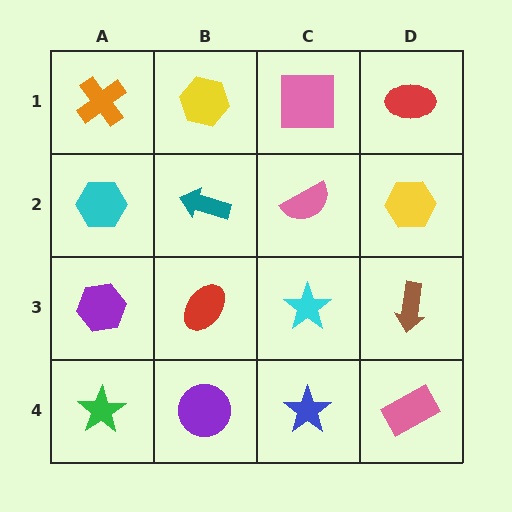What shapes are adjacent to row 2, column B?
A yellow hexagon (row 1, column B), a red ellipse (row 3, column B), a cyan hexagon (row 2, column A), a pink semicircle (row 2, column C).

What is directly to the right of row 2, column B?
A pink semicircle.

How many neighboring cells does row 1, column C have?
3.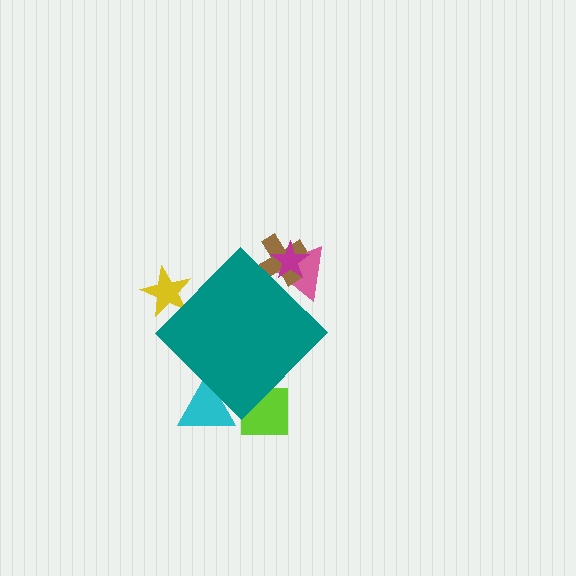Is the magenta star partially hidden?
Yes, the magenta star is partially hidden behind the teal diamond.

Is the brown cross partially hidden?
Yes, the brown cross is partially hidden behind the teal diamond.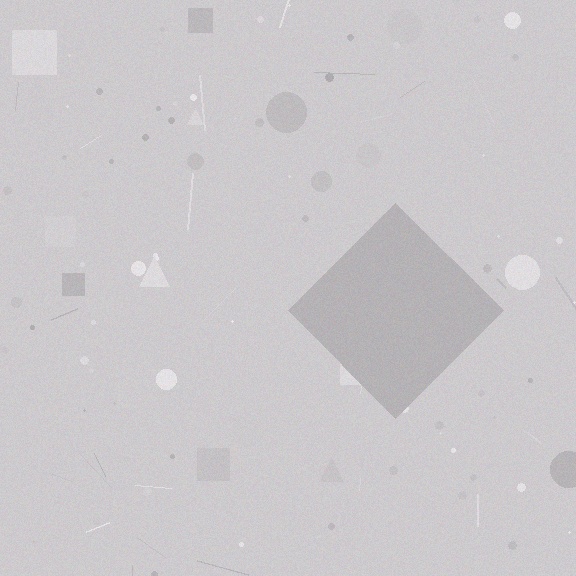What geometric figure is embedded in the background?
A diamond is embedded in the background.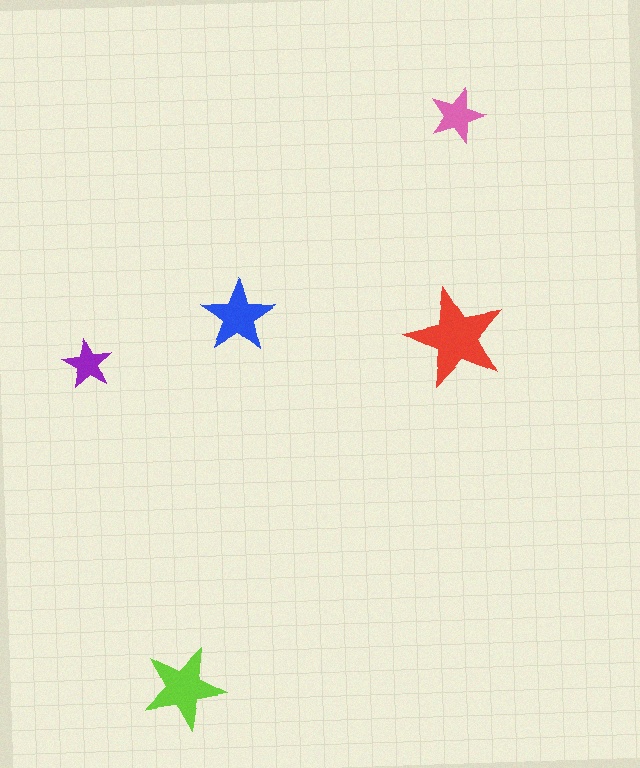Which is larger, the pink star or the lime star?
The lime one.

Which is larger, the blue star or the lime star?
The lime one.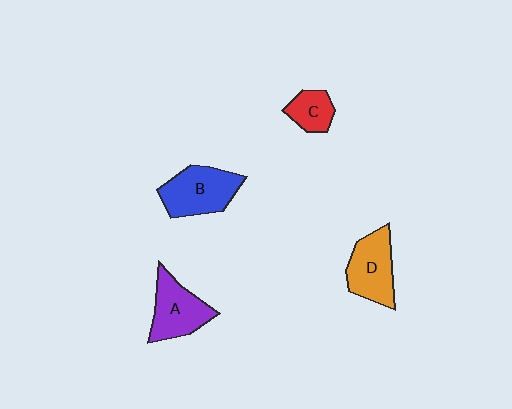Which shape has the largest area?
Shape B (blue).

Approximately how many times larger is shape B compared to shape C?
Approximately 2.0 times.